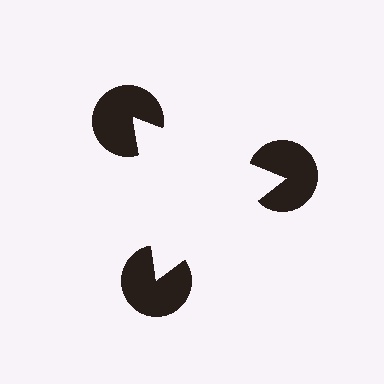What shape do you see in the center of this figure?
An illusory triangle — its edges are inferred from the aligned wedge cuts in the pac-man discs, not physically drawn.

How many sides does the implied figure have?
3 sides.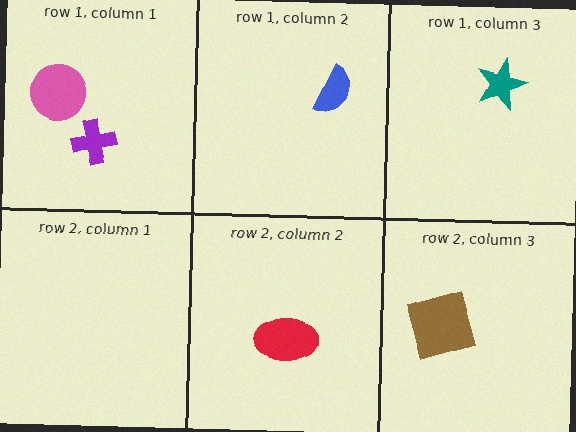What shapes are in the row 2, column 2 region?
The red ellipse.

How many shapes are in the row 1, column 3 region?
1.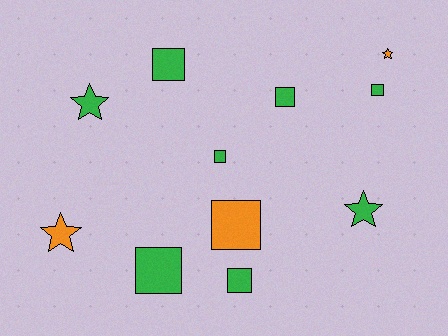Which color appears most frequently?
Green, with 8 objects.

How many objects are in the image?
There are 11 objects.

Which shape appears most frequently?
Square, with 7 objects.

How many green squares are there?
There are 6 green squares.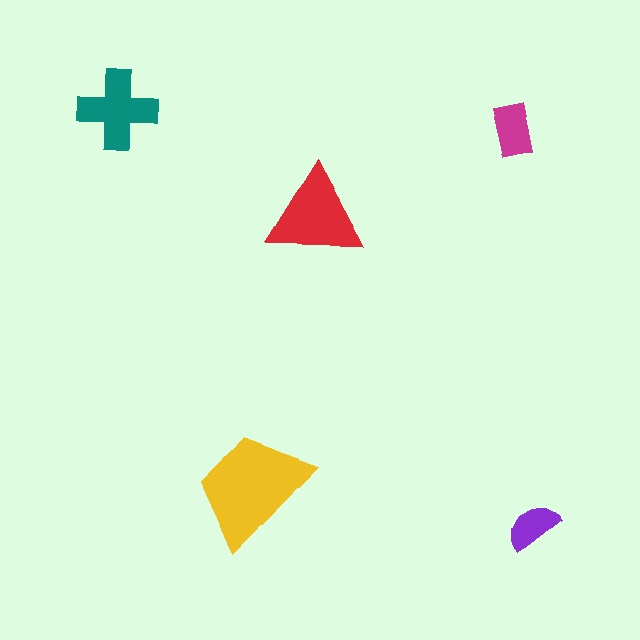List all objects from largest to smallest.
The yellow trapezoid, the red triangle, the teal cross, the magenta rectangle, the purple semicircle.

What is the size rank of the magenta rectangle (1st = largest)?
4th.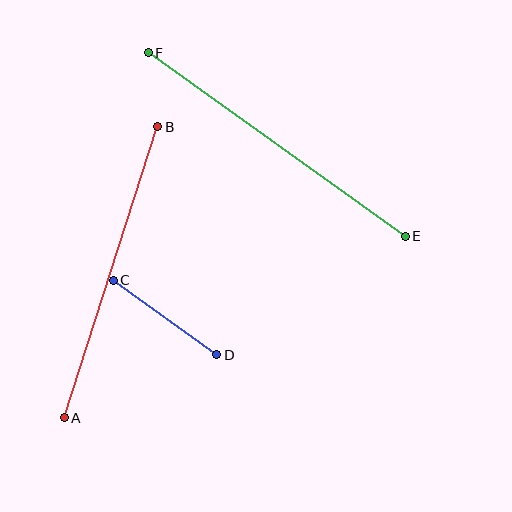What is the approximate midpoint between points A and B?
The midpoint is at approximately (111, 272) pixels.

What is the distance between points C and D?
The distance is approximately 128 pixels.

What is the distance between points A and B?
The distance is approximately 306 pixels.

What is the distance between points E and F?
The distance is approximately 316 pixels.